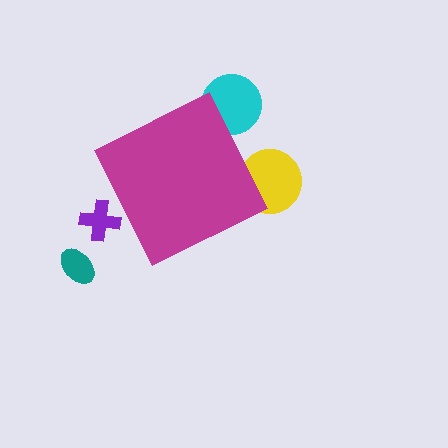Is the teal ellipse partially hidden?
No, the teal ellipse is fully visible.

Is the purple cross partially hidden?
Yes, the purple cross is partially hidden behind the magenta diamond.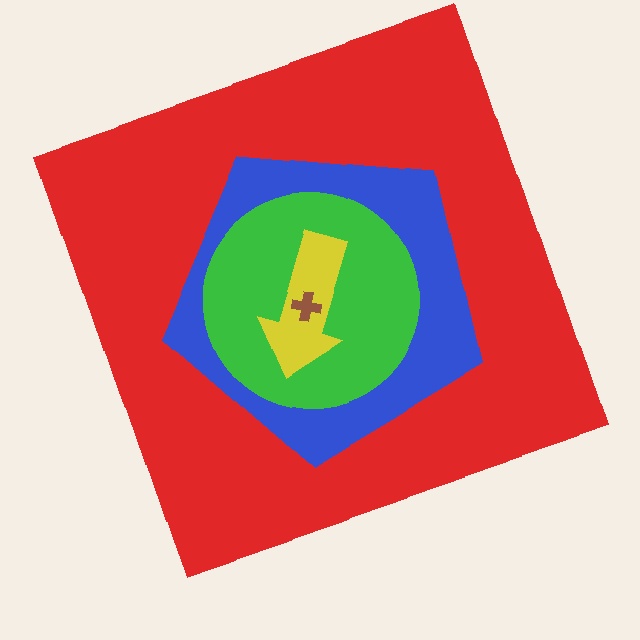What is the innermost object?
The brown cross.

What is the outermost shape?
The red square.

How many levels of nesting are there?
5.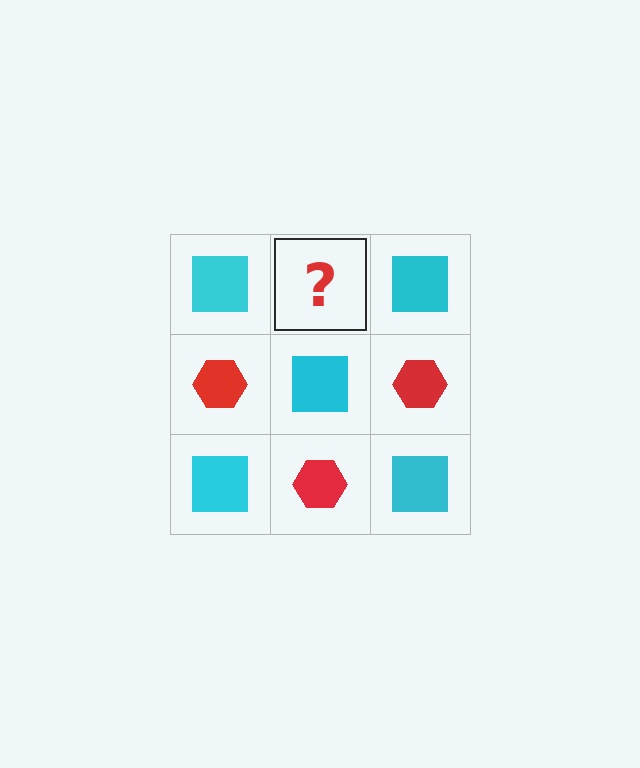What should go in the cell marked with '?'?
The missing cell should contain a red hexagon.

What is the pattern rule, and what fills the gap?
The rule is that it alternates cyan square and red hexagon in a checkerboard pattern. The gap should be filled with a red hexagon.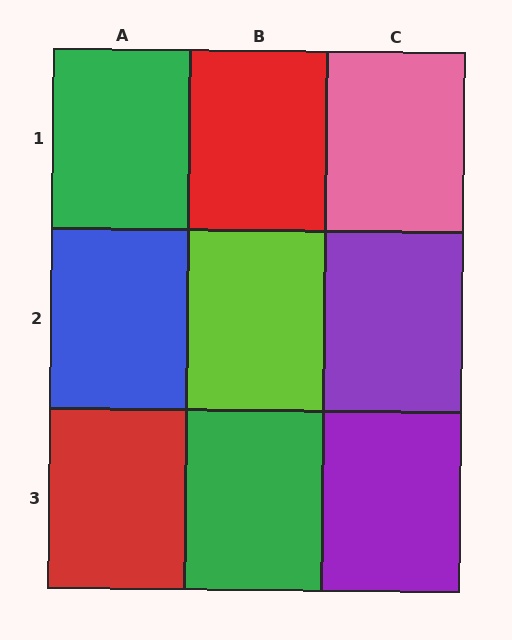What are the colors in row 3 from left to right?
Red, green, purple.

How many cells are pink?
1 cell is pink.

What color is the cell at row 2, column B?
Lime.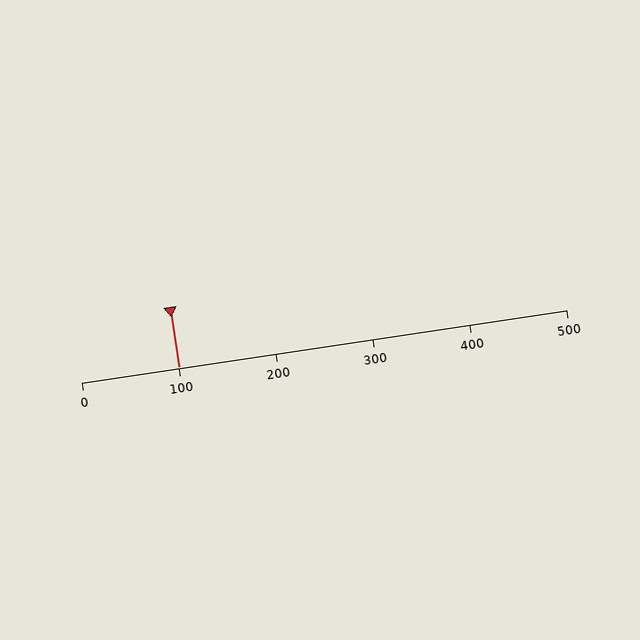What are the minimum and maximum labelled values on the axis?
The axis runs from 0 to 500.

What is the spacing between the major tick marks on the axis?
The major ticks are spaced 100 apart.